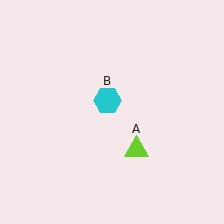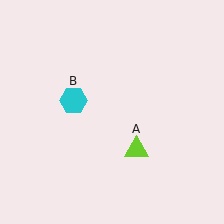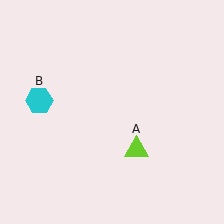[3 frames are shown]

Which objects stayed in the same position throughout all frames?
Lime triangle (object A) remained stationary.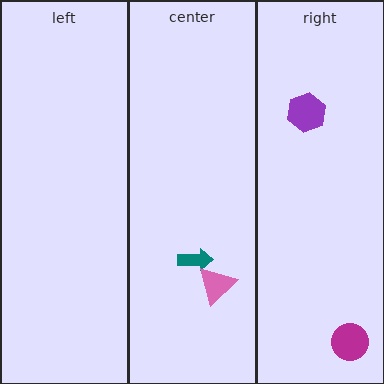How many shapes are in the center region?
2.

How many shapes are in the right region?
2.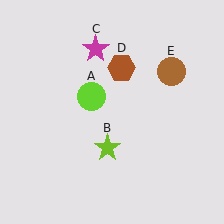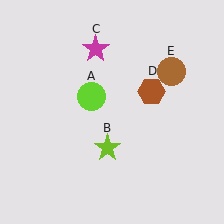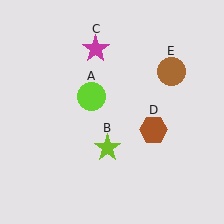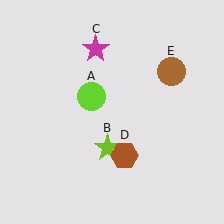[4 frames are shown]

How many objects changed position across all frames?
1 object changed position: brown hexagon (object D).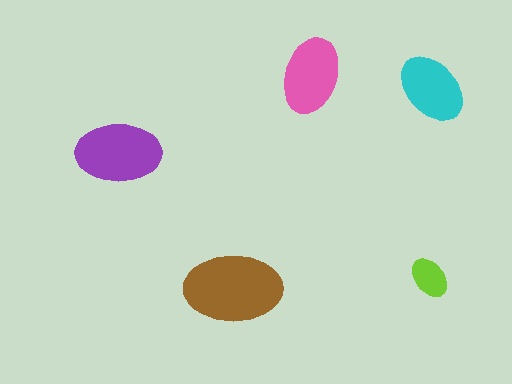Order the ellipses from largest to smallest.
the brown one, the purple one, the pink one, the cyan one, the lime one.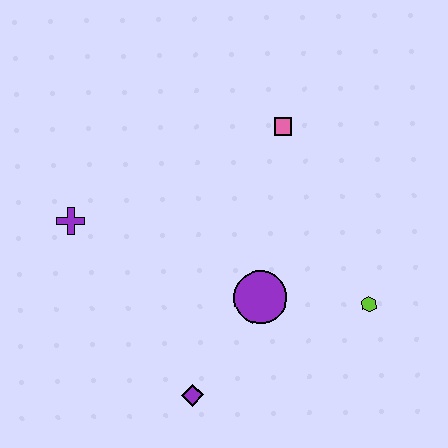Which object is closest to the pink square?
The purple circle is closest to the pink square.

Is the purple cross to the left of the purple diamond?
Yes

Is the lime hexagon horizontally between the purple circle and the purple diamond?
No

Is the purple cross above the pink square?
No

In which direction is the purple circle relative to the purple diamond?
The purple circle is above the purple diamond.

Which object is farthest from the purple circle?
The purple cross is farthest from the purple circle.